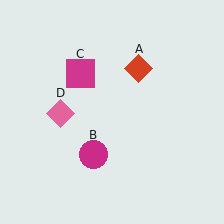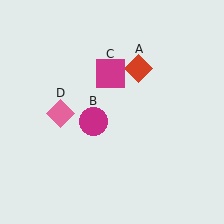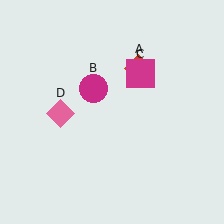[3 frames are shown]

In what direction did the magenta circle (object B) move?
The magenta circle (object B) moved up.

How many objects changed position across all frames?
2 objects changed position: magenta circle (object B), magenta square (object C).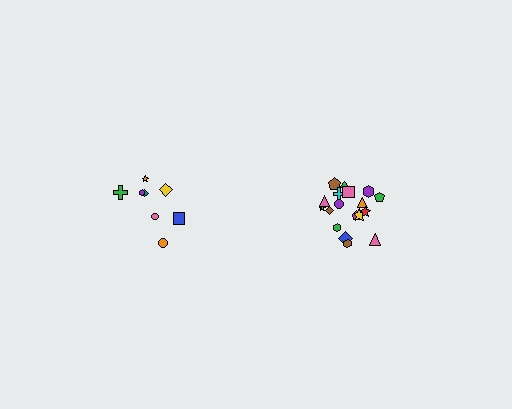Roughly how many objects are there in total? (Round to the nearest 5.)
Roughly 25 objects in total.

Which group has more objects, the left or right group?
The right group.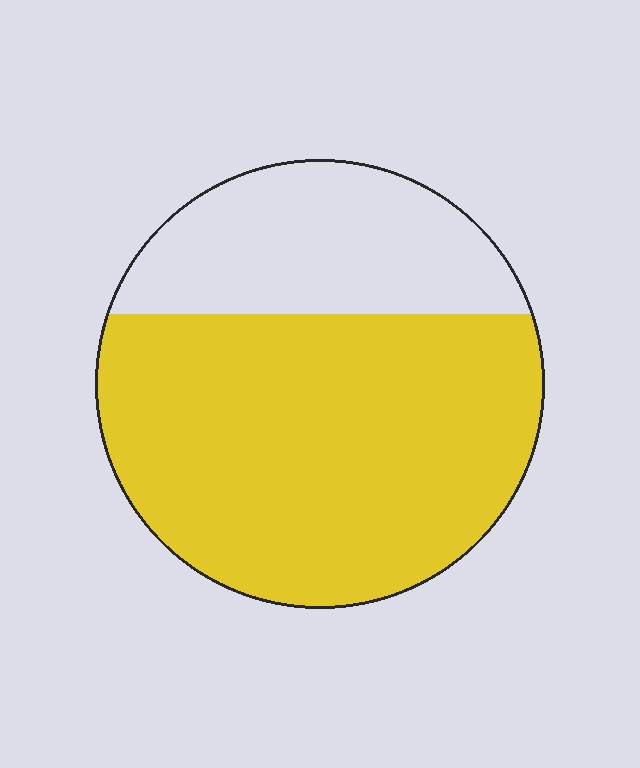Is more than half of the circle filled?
Yes.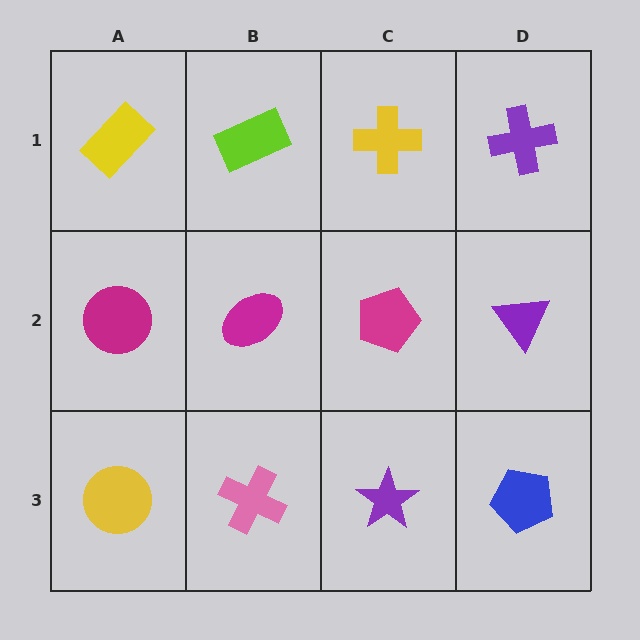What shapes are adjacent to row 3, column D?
A purple triangle (row 2, column D), a purple star (row 3, column C).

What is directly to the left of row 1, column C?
A lime rectangle.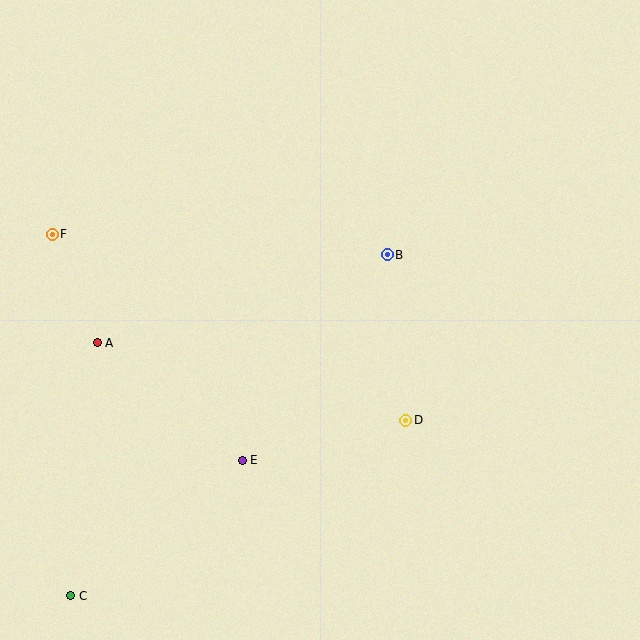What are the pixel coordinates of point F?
Point F is at (52, 234).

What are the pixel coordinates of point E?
Point E is at (242, 460).